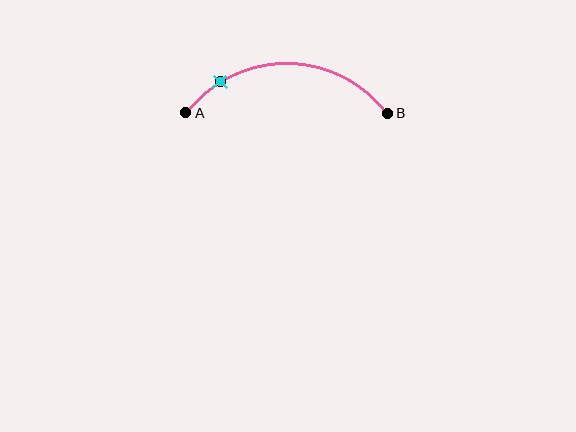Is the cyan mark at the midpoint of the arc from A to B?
No. The cyan mark lies on the arc but is closer to endpoint A. The arc midpoint would be at the point on the curve equidistant along the arc from both A and B.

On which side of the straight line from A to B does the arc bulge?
The arc bulges above the straight line connecting A and B.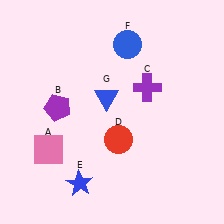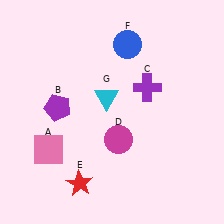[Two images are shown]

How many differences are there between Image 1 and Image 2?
There are 3 differences between the two images.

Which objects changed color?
D changed from red to magenta. E changed from blue to red. G changed from blue to cyan.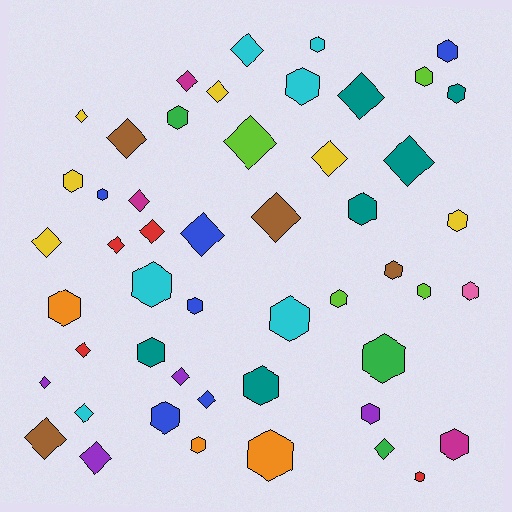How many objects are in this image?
There are 50 objects.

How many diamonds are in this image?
There are 23 diamonds.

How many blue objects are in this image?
There are 6 blue objects.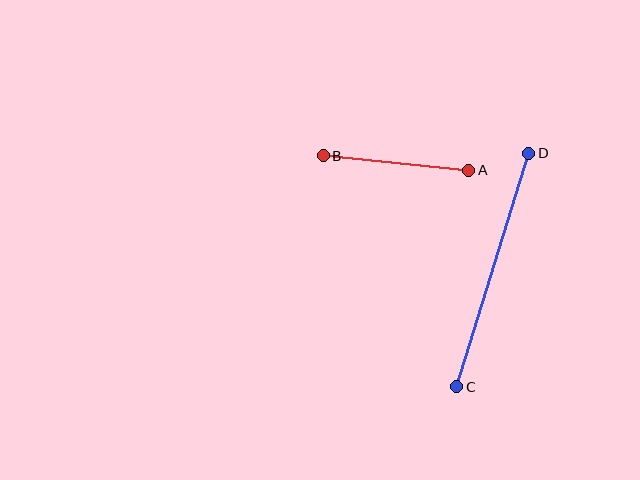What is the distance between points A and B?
The distance is approximately 146 pixels.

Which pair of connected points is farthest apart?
Points C and D are farthest apart.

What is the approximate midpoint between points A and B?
The midpoint is at approximately (396, 163) pixels.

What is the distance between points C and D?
The distance is approximately 244 pixels.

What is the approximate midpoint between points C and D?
The midpoint is at approximately (493, 270) pixels.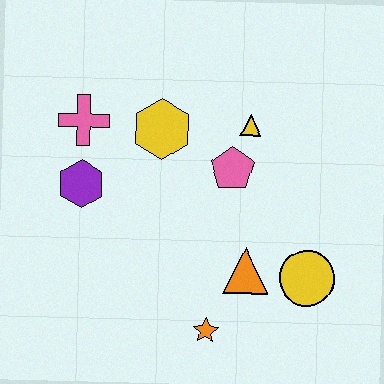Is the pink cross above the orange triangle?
Yes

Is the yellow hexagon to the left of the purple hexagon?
No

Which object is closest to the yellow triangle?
The pink pentagon is closest to the yellow triangle.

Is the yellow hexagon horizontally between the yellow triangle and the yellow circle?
No